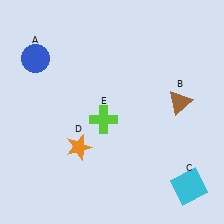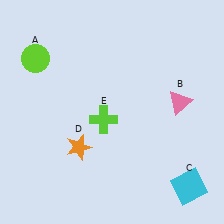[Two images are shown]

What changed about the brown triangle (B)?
In Image 1, B is brown. In Image 2, it changed to pink.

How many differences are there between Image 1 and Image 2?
There are 2 differences between the two images.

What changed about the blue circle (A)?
In Image 1, A is blue. In Image 2, it changed to lime.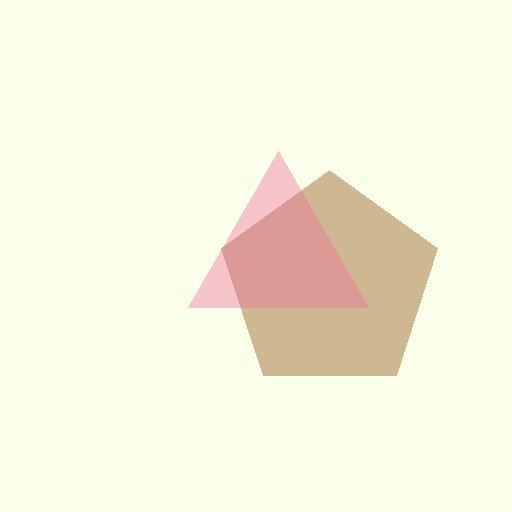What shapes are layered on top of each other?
The layered shapes are: a brown pentagon, a pink triangle.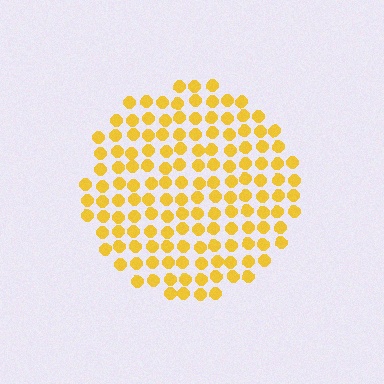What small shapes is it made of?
It is made of small circles.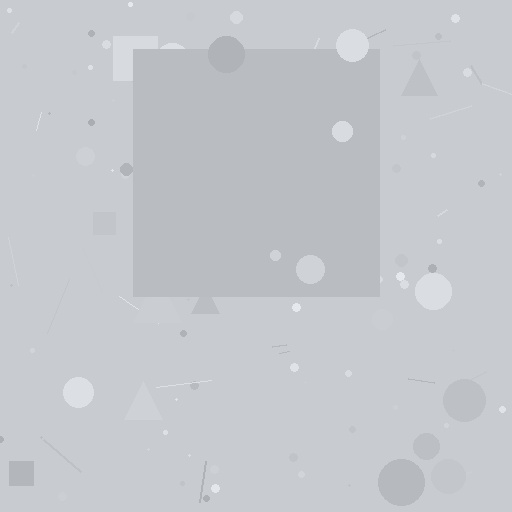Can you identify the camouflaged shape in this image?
The camouflaged shape is a square.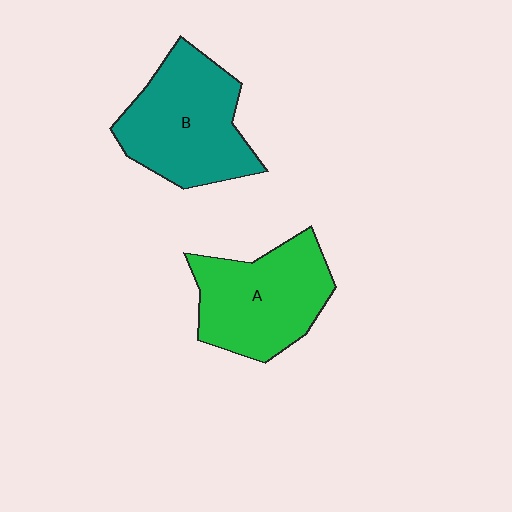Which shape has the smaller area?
Shape A (green).